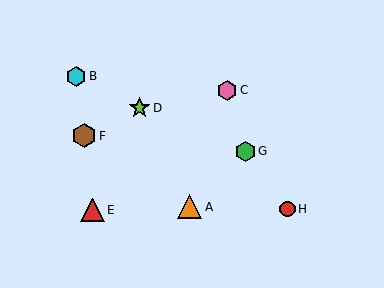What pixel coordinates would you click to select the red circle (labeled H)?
Click at (288, 209) to select the red circle H.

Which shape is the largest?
The orange triangle (labeled A) is the largest.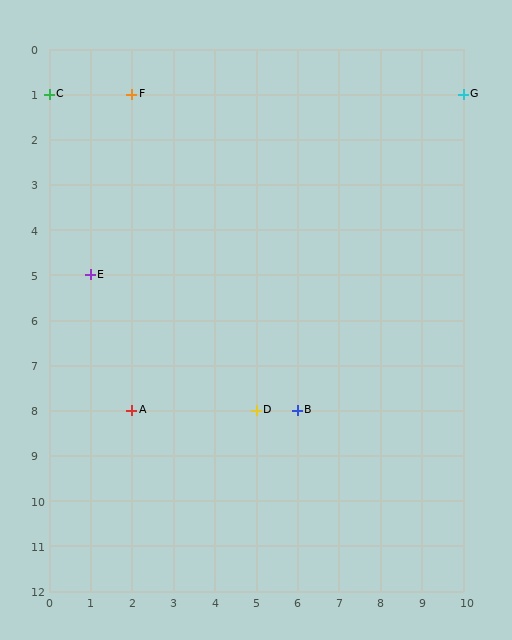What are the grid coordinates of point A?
Point A is at grid coordinates (2, 8).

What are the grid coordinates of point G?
Point G is at grid coordinates (10, 1).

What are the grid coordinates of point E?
Point E is at grid coordinates (1, 5).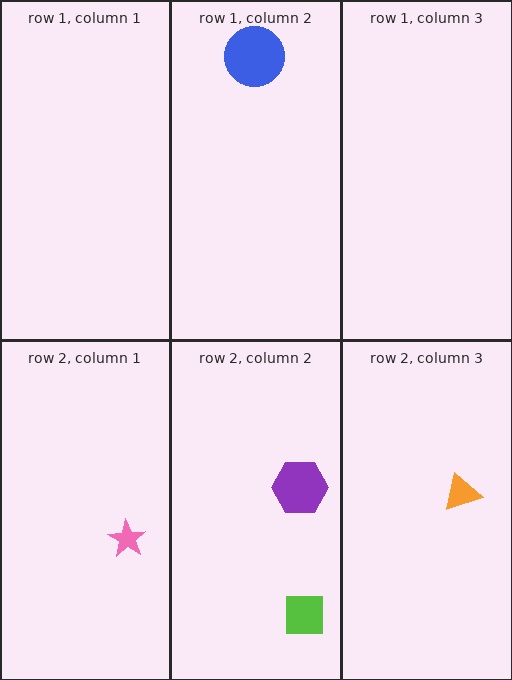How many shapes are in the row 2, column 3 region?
1.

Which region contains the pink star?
The row 2, column 1 region.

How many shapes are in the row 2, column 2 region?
2.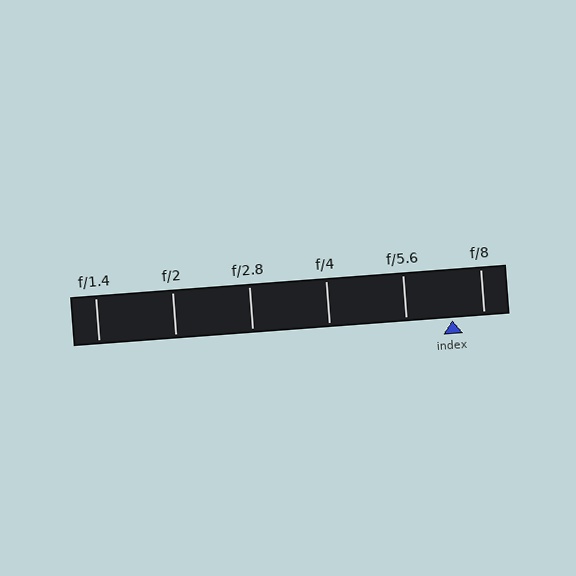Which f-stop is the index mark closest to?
The index mark is closest to f/8.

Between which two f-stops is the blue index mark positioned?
The index mark is between f/5.6 and f/8.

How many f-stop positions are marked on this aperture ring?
There are 6 f-stop positions marked.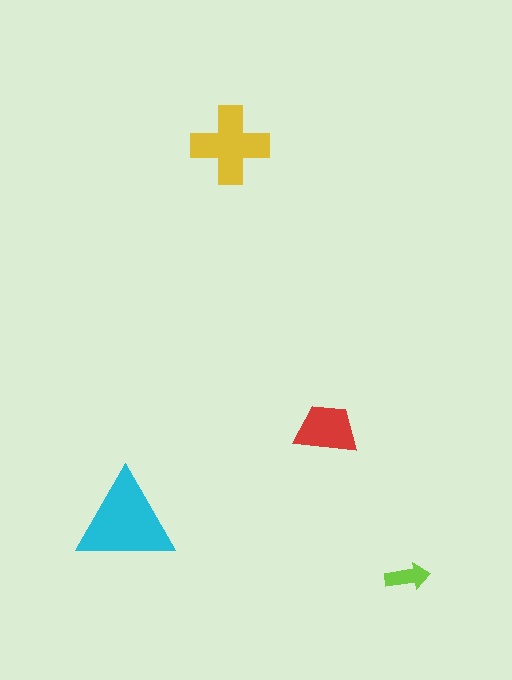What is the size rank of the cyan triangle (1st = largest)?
1st.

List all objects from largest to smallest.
The cyan triangle, the yellow cross, the red trapezoid, the lime arrow.